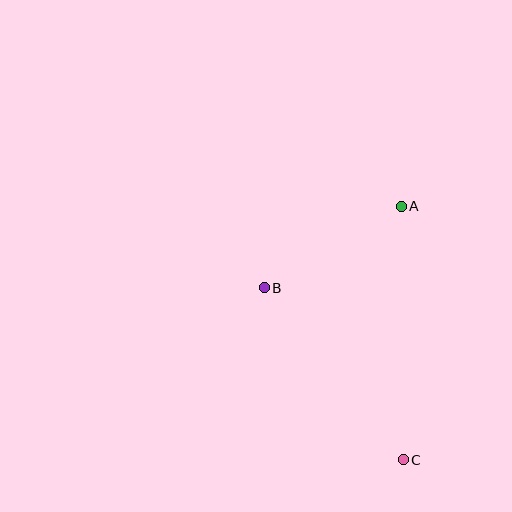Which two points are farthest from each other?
Points A and C are farthest from each other.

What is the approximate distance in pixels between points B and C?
The distance between B and C is approximately 221 pixels.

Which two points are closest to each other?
Points A and B are closest to each other.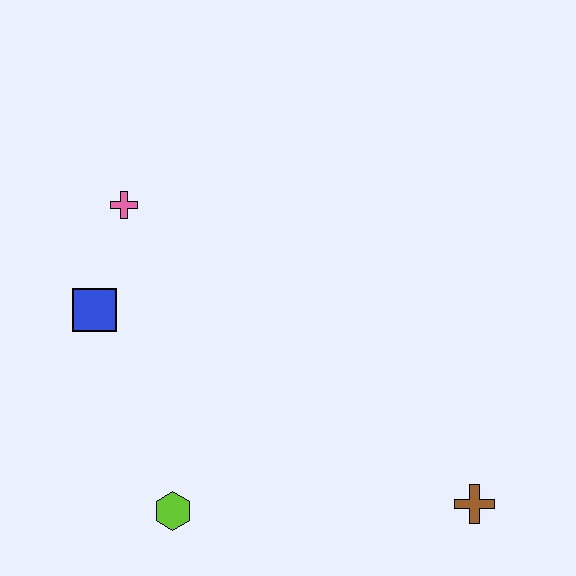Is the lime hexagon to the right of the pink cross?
Yes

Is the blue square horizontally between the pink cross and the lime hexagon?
No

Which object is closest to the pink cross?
The blue square is closest to the pink cross.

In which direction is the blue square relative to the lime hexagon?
The blue square is above the lime hexagon.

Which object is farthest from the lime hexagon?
The pink cross is farthest from the lime hexagon.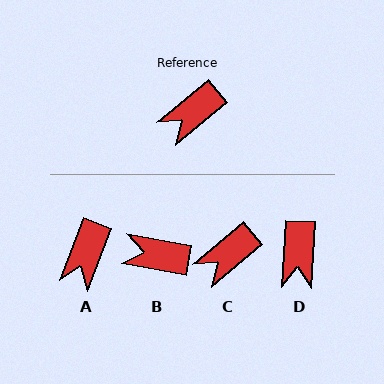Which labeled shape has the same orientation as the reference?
C.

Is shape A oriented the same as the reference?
No, it is off by about 29 degrees.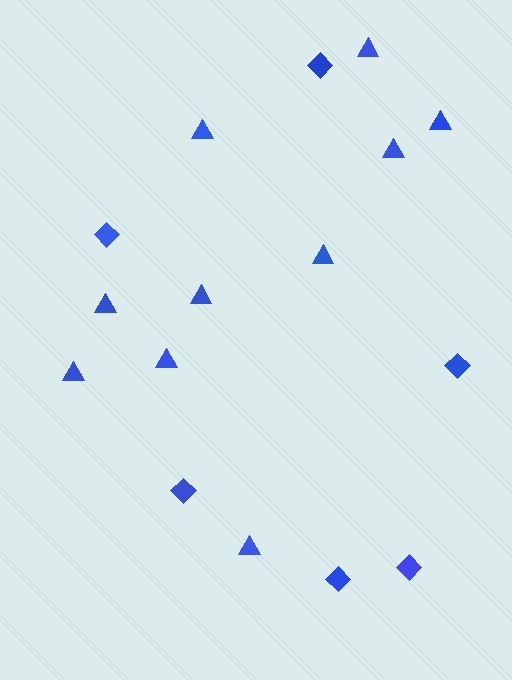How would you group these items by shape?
There are 2 groups: one group of diamonds (6) and one group of triangles (10).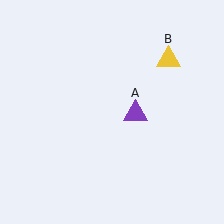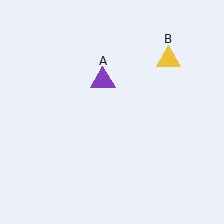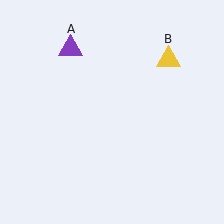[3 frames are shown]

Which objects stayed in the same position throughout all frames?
Yellow triangle (object B) remained stationary.